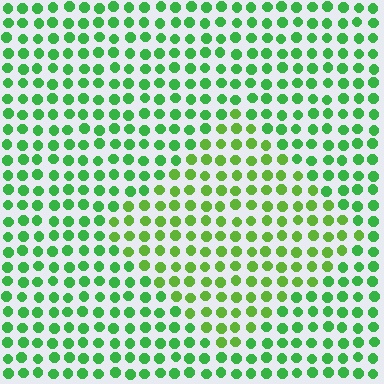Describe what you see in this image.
The image is filled with small green elements in a uniform arrangement. A diamond-shaped region is visible where the elements are tinted to a slightly different hue, forming a subtle color boundary.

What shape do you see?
I see a diamond.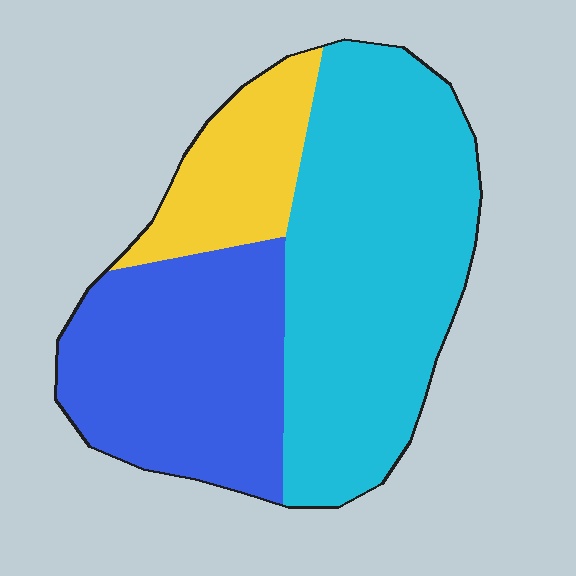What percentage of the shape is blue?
Blue covers 34% of the shape.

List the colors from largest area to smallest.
From largest to smallest: cyan, blue, yellow.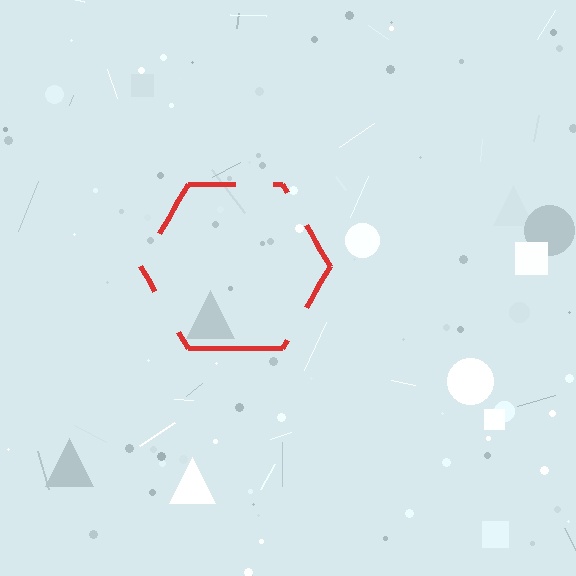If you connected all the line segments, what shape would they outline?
They would outline a hexagon.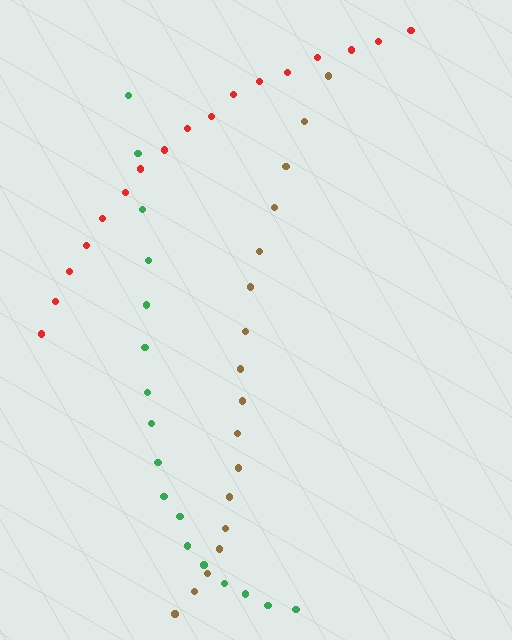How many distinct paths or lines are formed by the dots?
There are 3 distinct paths.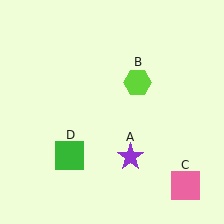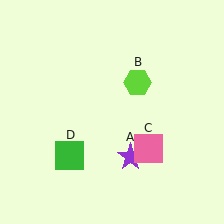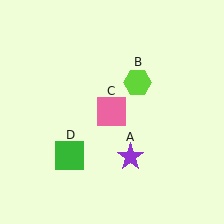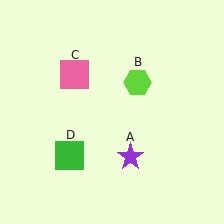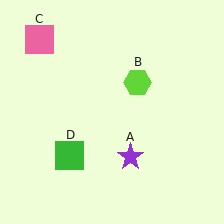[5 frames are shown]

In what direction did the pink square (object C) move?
The pink square (object C) moved up and to the left.